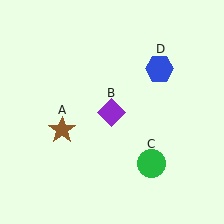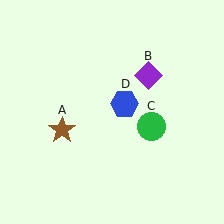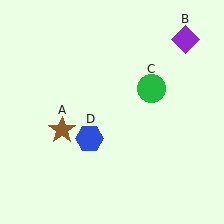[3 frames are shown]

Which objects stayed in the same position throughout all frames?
Brown star (object A) remained stationary.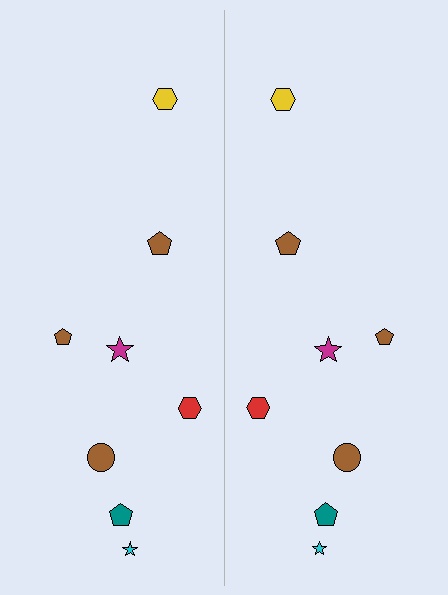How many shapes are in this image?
There are 16 shapes in this image.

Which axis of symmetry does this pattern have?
The pattern has a vertical axis of symmetry running through the center of the image.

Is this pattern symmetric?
Yes, this pattern has bilateral (reflection) symmetry.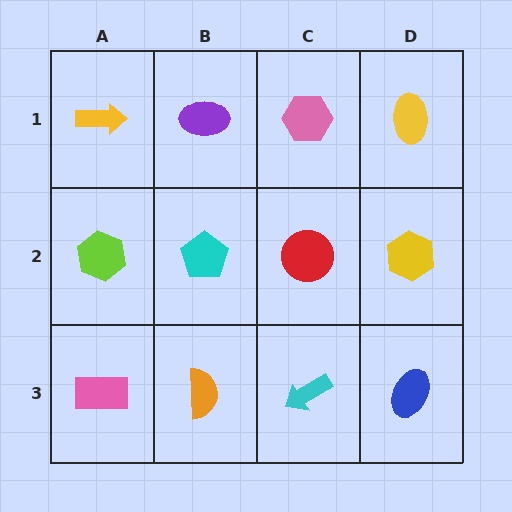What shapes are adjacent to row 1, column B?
A cyan pentagon (row 2, column B), a yellow arrow (row 1, column A), a pink hexagon (row 1, column C).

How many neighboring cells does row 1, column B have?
3.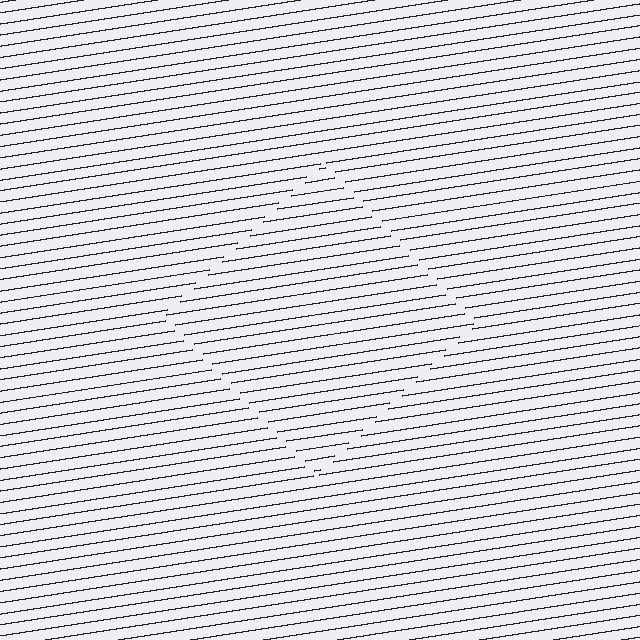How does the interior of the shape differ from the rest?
The interior of the shape contains the same grating, shifted by half a period — the contour is defined by the phase discontinuity where line-ends from the inner and outer gratings abut.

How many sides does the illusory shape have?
4 sides — the line-ends trace a square.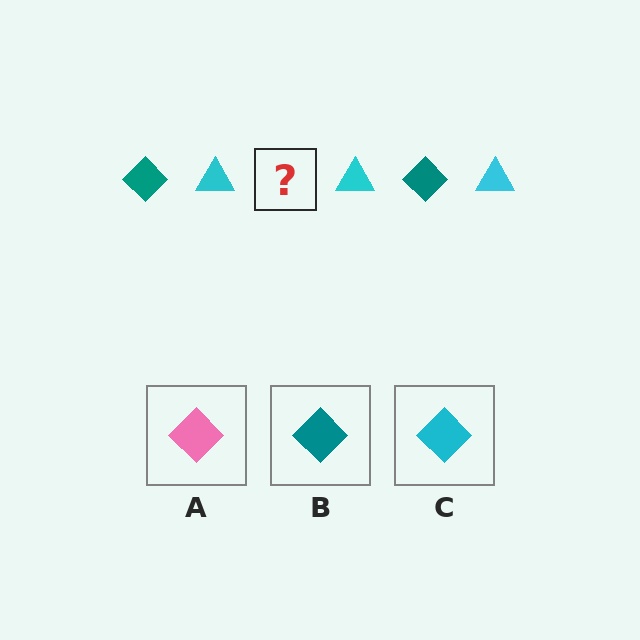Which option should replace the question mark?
Option B.